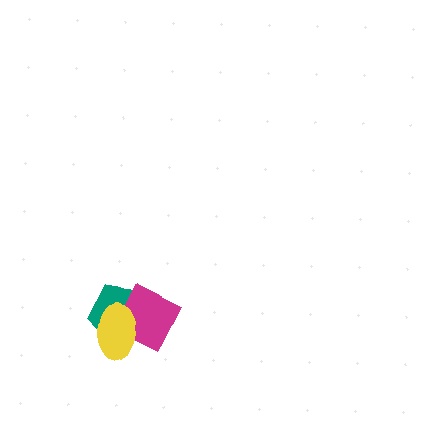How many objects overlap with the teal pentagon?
2 objects overlap with the teal pentagon.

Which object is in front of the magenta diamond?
The yellow ellipse is in front of the magenta diamond.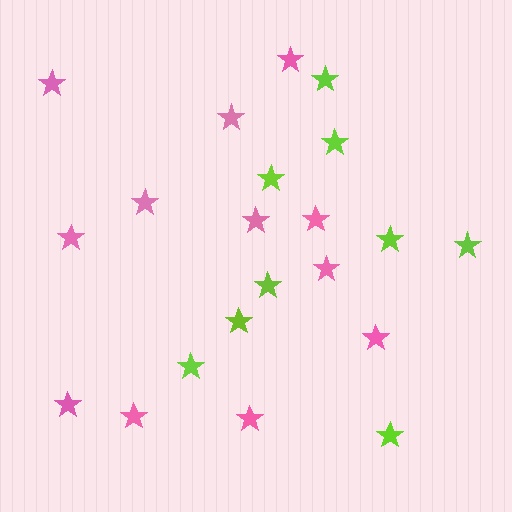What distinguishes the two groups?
There are 2 groups: one group of pink stars (12) and one group of lime stars (9).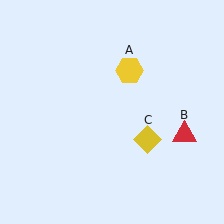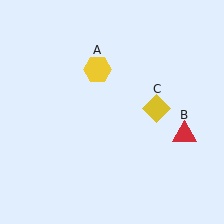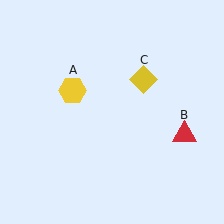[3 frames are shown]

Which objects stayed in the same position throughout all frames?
Red triangle (object B) remained stationary.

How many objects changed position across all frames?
2 objects changed position: yellow hexagon (object A), yellow diamond (object C).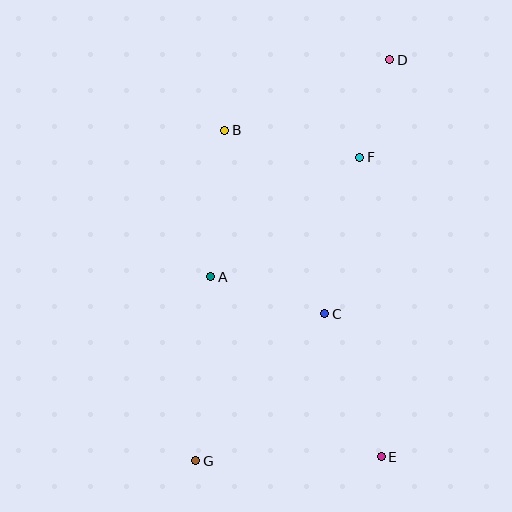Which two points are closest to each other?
Points D and F are closest to each other.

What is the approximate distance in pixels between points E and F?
The distance between E and F is approximately 300 pixels.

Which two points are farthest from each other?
Points D and G are farthest from each other.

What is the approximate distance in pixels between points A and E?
The distance between A and E is approximately 248 pixels.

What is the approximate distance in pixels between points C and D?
The distance between C and D is approximately 262 pixels.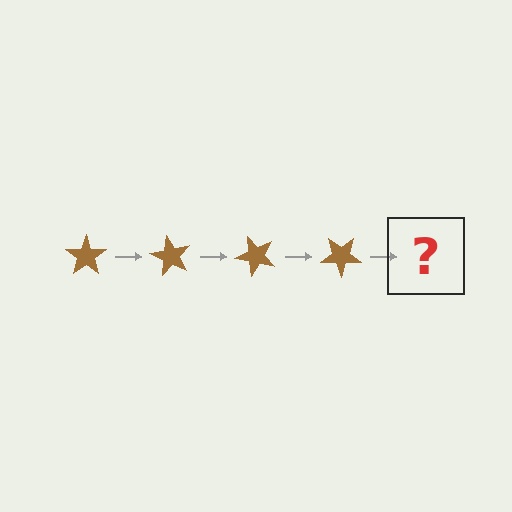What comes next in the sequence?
The next element should be a brown star rotated 240 degrees.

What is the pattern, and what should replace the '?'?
The pattern is that the star rotates 60 degrees each step. The '?' should be a brown star rotated 240 degrees.